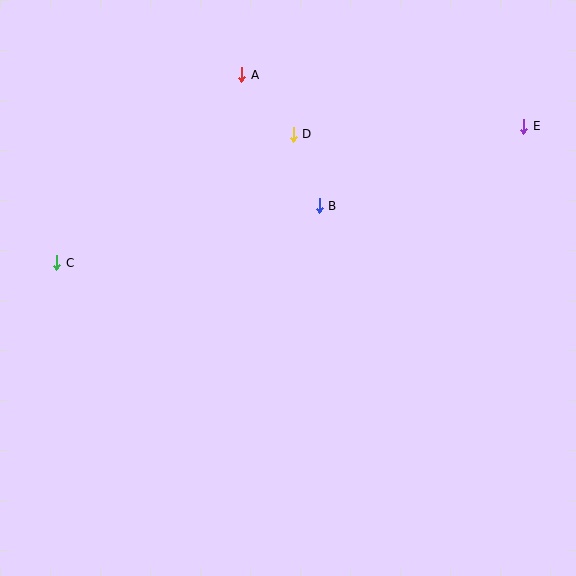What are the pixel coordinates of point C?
Point C is at (57, 263).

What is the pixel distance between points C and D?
The distance between C and D is 269 pixels.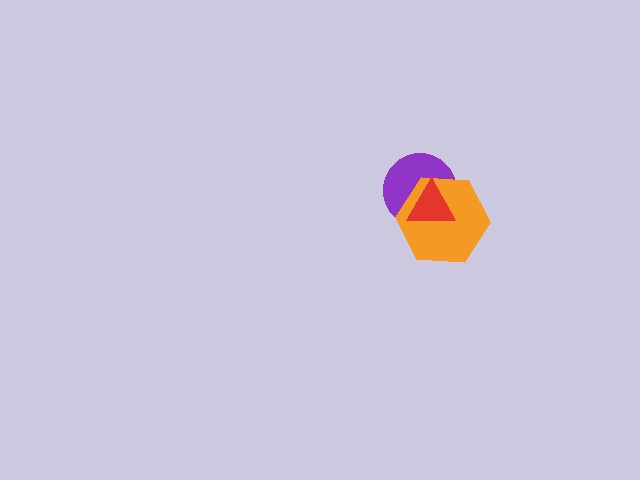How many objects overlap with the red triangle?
2 objects overlap with the red triangle.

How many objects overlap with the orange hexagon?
2 objects overlap with the orange hexagon.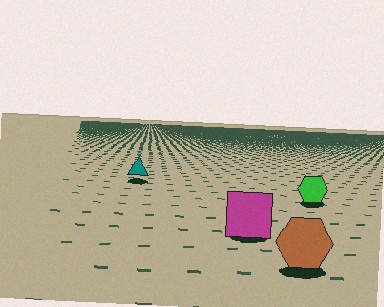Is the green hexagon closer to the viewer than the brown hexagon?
No. The brown hexagon is closer — you can tell from the texture gradient: the ground texture is coarser near it.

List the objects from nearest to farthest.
From nearest to farthest: the brown hexagon, the magenta square, the green hexagon, the teal triangle.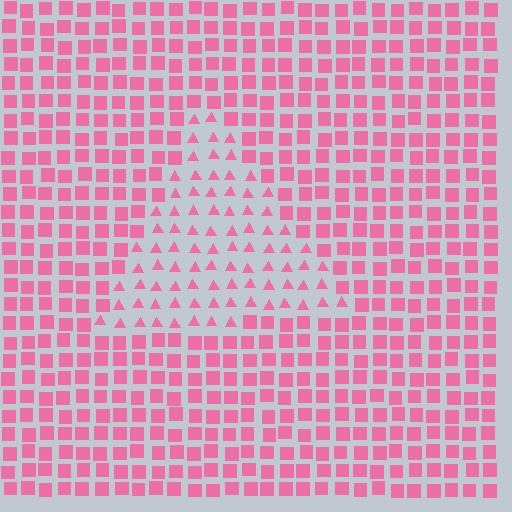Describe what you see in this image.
The image is filled with small pink elements arranged in a uniform grid. A triangle-shaped region contains triangles, while the surrounding area contains squares. The boundary is defined purely by the change in element shape.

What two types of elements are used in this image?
The image uses triangles inside the triangle region and squares outside it.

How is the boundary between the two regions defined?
The boundary is defined by a change in element shape: triangles inside vs. squares outside. All elements share the same color and spacing.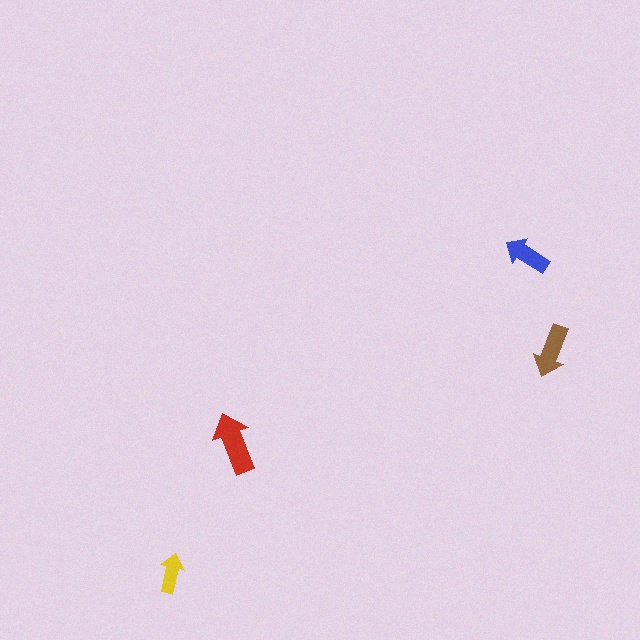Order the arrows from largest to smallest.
the red one, the brown one, the blue one, the yellow one.